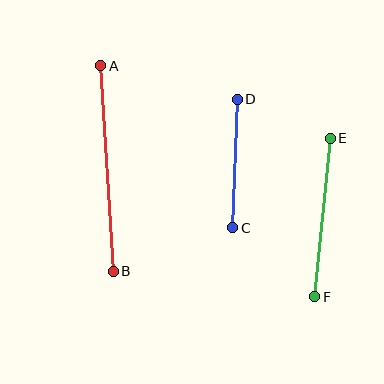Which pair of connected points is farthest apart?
Points A and B are farthest apart.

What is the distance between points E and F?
The distance is approximately 159 pixels.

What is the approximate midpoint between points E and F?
The midpoint is at approximately (323, 218) pixels.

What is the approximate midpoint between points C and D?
The midpoint is at approximately (235, 163) pixels.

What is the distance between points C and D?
The distance is approximately 129 pixels.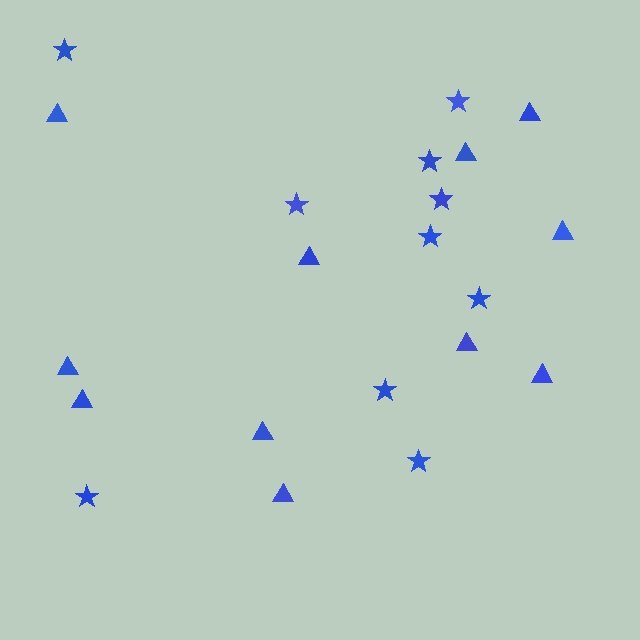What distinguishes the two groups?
There are 2 groups: one group of stars (10) and one group of triangles (11).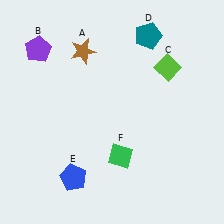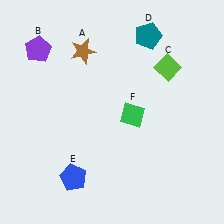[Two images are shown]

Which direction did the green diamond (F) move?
The green diamond (F) moved up.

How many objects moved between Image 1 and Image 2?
1 object moved between the two images.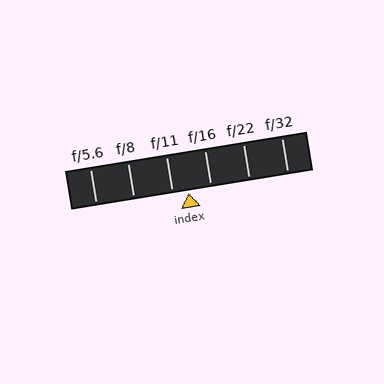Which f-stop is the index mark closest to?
The index mark is closest to f/11.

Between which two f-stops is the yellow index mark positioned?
The index mark is between f/11 and f/16.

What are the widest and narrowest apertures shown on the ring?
The widest aperture shown is f/5.6 and the narrowest is f/32.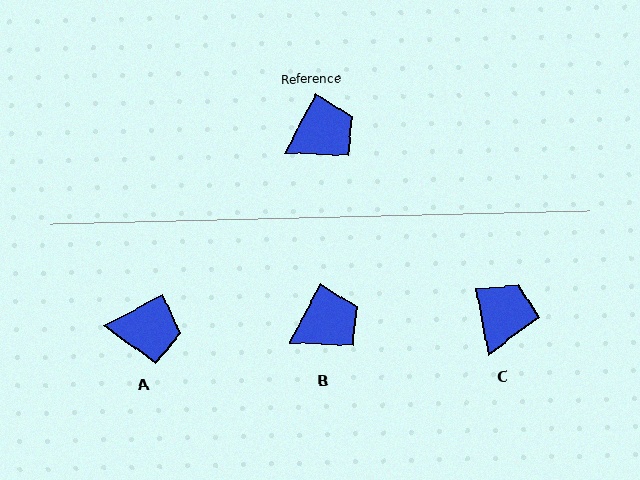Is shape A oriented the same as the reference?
No, it is off by about 34 degrees.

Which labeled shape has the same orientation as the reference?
B.